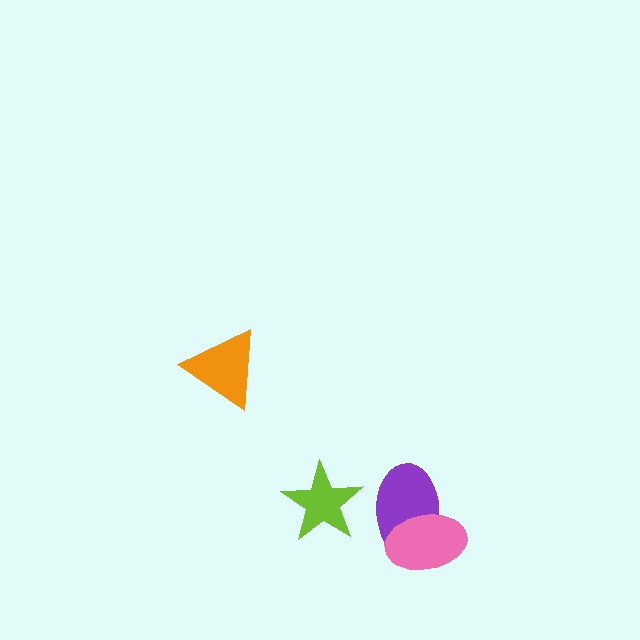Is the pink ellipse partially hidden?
No, no other shape covers it.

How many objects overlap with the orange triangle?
0 objects overlap with the orange triangle.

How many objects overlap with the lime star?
0 objects overlap with the lime star.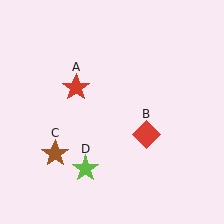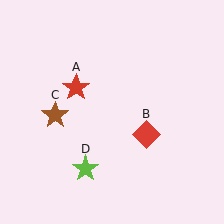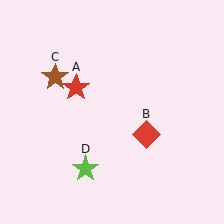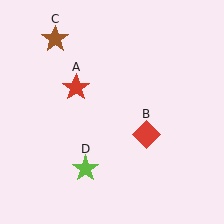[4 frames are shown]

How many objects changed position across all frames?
1 object changed position: brown star (object C).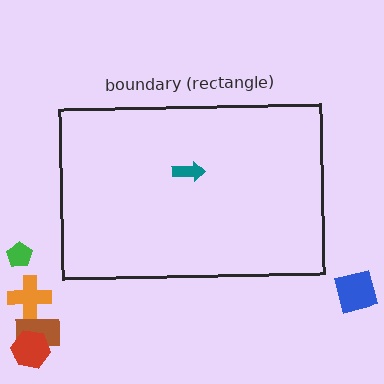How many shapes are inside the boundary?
1 inside, 5 outside.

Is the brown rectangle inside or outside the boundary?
Outside.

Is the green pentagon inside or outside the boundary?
Outside.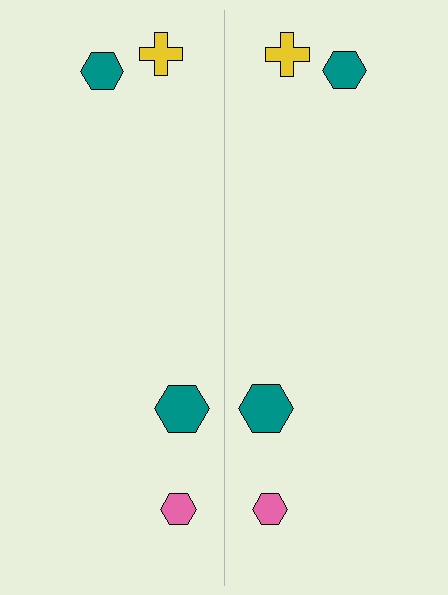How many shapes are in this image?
There are 8 shapes in this image.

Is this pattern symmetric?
Yes, this pattern has bilateral (reflection) symmetry.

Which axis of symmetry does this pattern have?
The pattern has a vertical axis of symmetry running through the center of the image.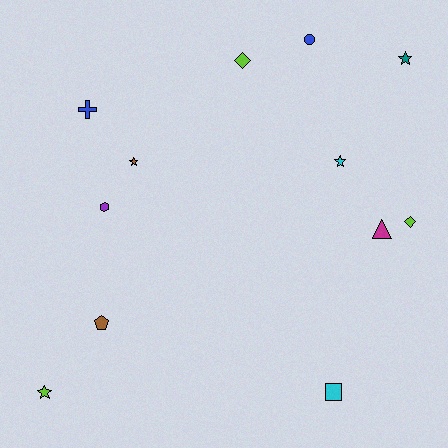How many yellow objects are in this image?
There are no yellow objects.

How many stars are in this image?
There are 4 stars.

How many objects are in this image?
There are 12 objects.